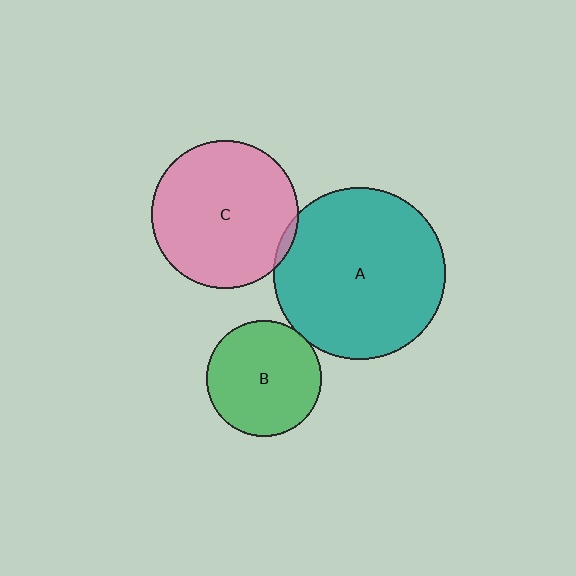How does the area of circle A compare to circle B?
Approximately 2.2 times.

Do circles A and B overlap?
Yes.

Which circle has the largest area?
Circle A (teal).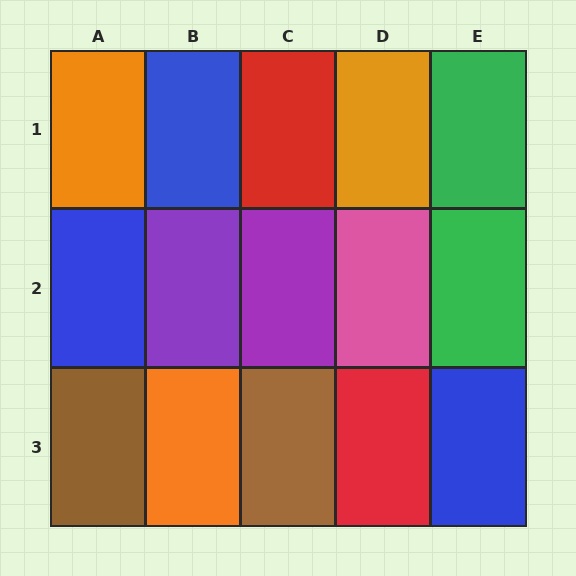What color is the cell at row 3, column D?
Red.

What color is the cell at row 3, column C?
Brown.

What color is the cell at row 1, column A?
Orange.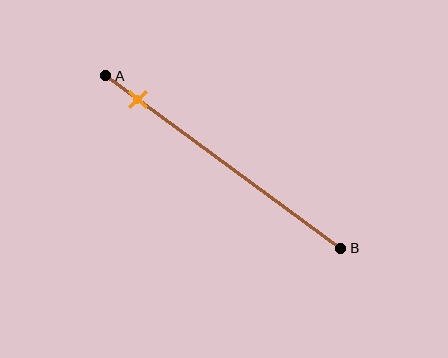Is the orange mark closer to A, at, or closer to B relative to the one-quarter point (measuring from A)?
The orange mark is closer to point A than the one-quarter point of segment AB.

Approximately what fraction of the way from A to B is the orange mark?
The orange mark is approximately 15% of the way from A to B.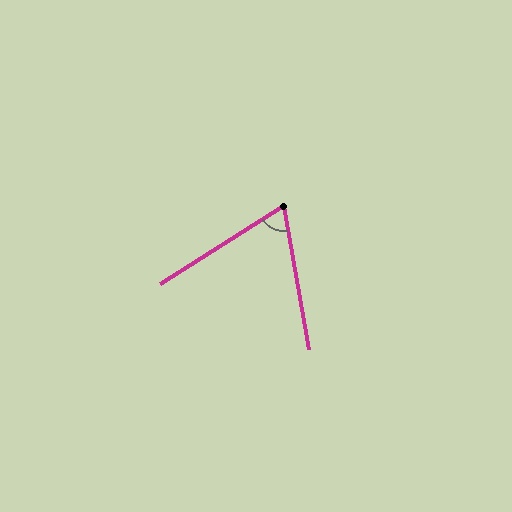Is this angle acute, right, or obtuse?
It is acute.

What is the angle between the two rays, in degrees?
Approximately 68 degrees.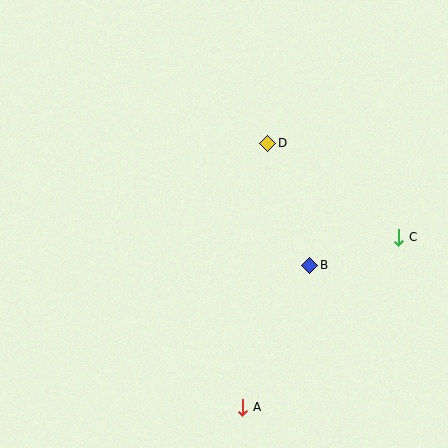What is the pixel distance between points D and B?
The distance between D and B is 129 pixels.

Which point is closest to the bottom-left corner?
Point A is closest to the bottom-left corner.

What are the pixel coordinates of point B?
Point B is at (310, 265).